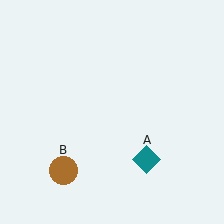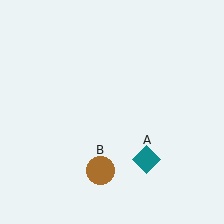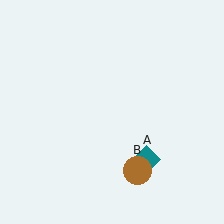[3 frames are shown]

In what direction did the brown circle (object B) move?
The brown circle (object B) moved right.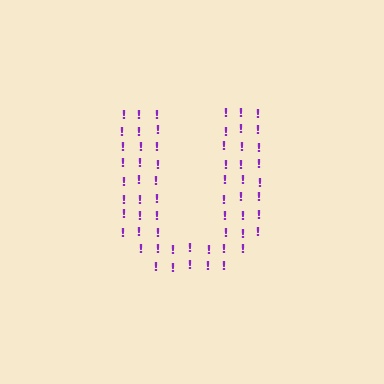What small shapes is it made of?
It is made of small exclamation marks.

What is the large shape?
The large shape is the letter U.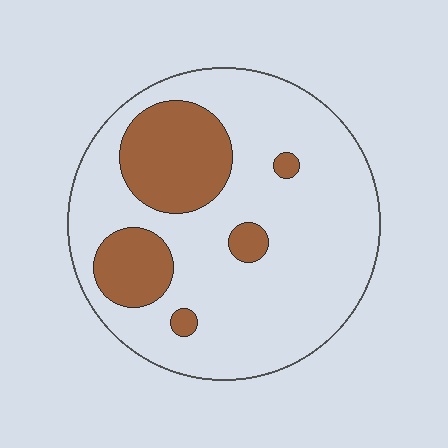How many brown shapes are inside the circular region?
5.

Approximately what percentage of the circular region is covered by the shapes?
Approximately 25%.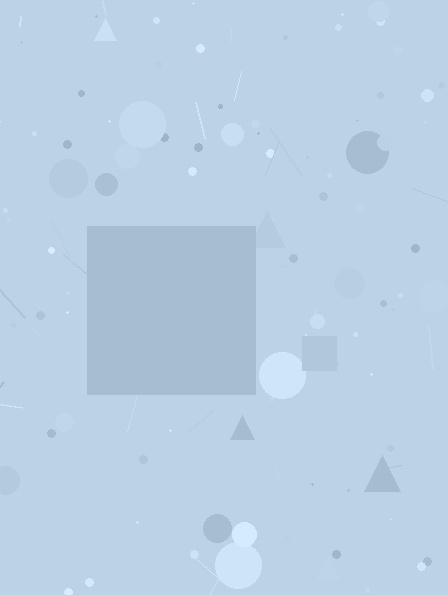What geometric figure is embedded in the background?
A square is embedded in the background.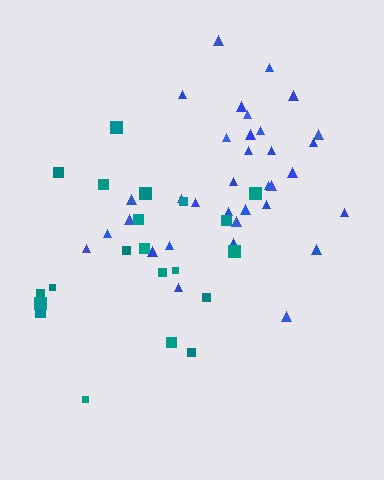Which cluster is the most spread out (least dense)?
Teal.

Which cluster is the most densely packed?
Blue.